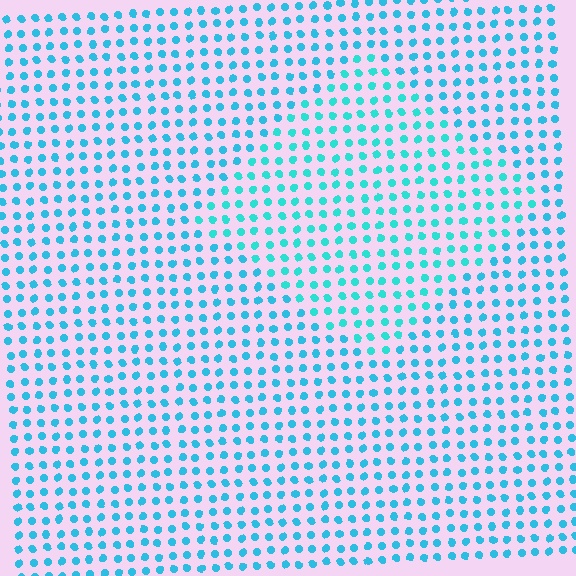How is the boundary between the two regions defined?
The boundary is defined purely by a slight shift in hue (about 17 degrees). Spacing, size, and orientation are identical on both sides.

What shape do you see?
I see a diamond.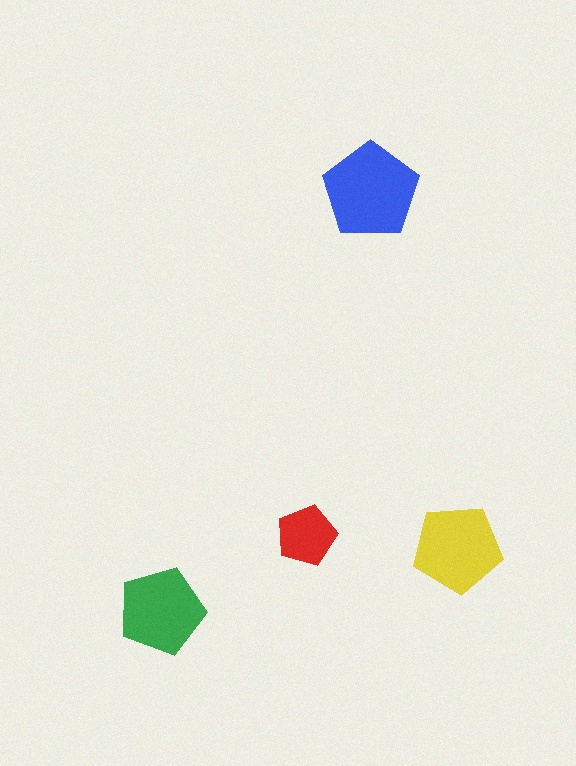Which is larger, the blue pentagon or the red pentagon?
The blue one.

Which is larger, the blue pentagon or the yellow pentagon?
The blue one.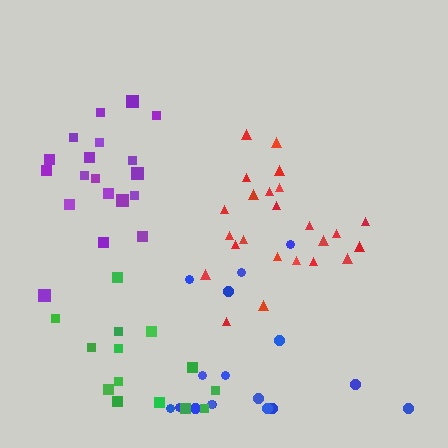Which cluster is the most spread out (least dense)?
Green.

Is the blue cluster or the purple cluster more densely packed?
Purple.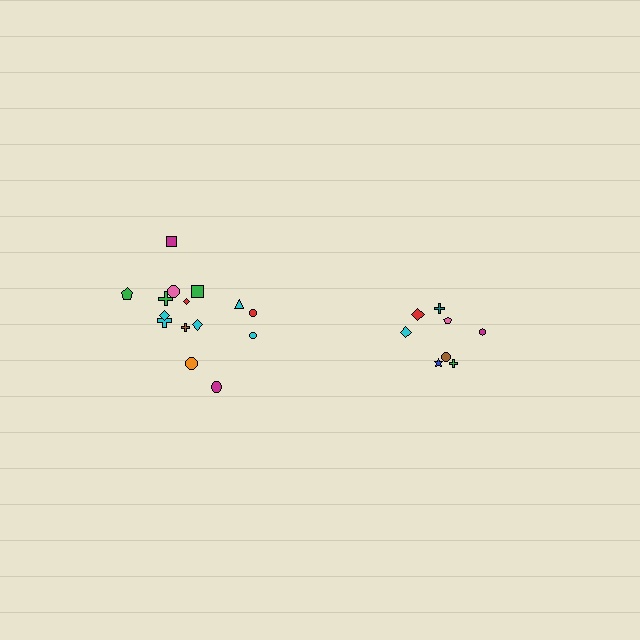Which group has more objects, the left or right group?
The left group.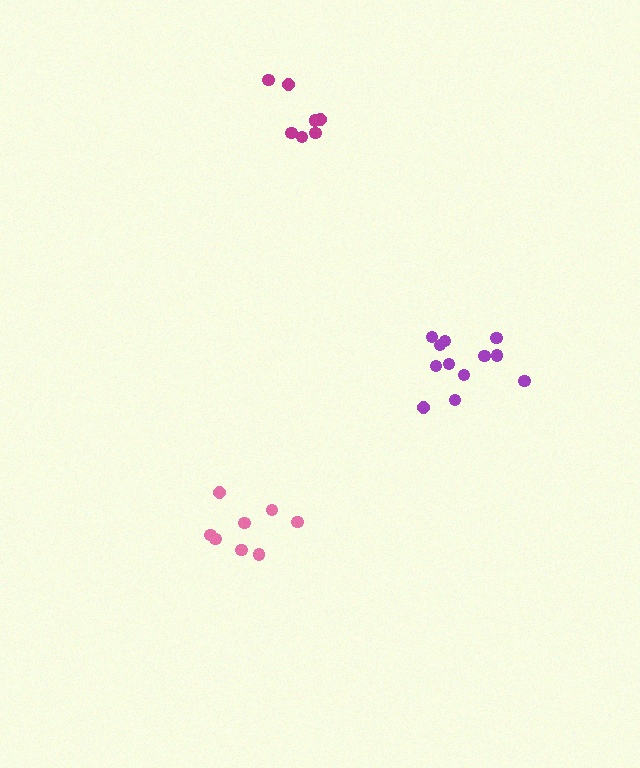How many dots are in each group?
Group 1: 8 dots, Group 2: 12 dots, Group 3: 7 dots (27 total).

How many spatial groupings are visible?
There are 3 spatial groupings.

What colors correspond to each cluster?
The clusters are colored: pink, purple, magenta.